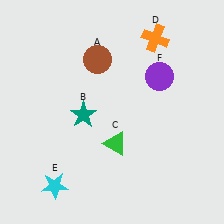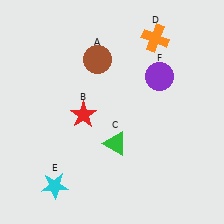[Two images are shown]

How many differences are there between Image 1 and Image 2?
There is 1 difference between the two images.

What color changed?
The star (B) changed from teal in Image 1 to red in Image 2.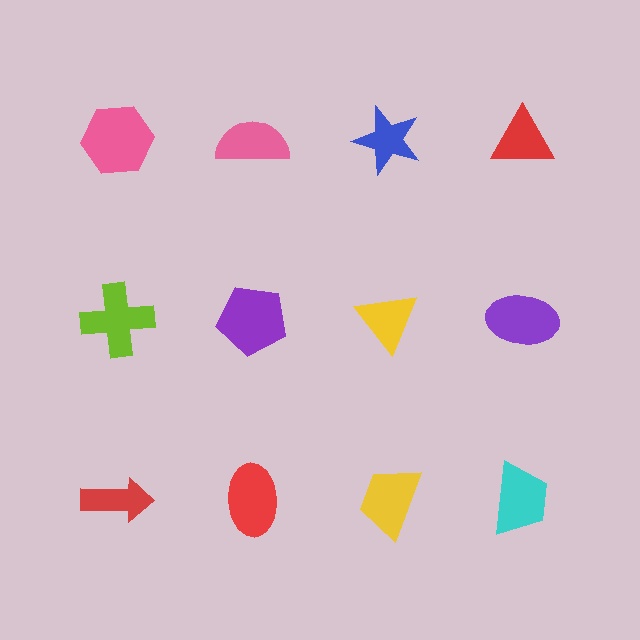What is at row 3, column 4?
A cyan trapezoid.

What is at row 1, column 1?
A pink hexagon.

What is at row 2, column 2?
A purple pentagon.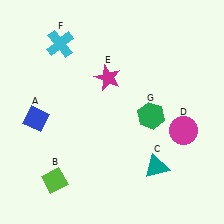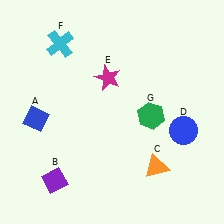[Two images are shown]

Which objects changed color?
B changed from lime to purple. C changed from teal to orange. D changed from magenta to blue.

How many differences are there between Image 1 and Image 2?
There are 3 differences between the two images.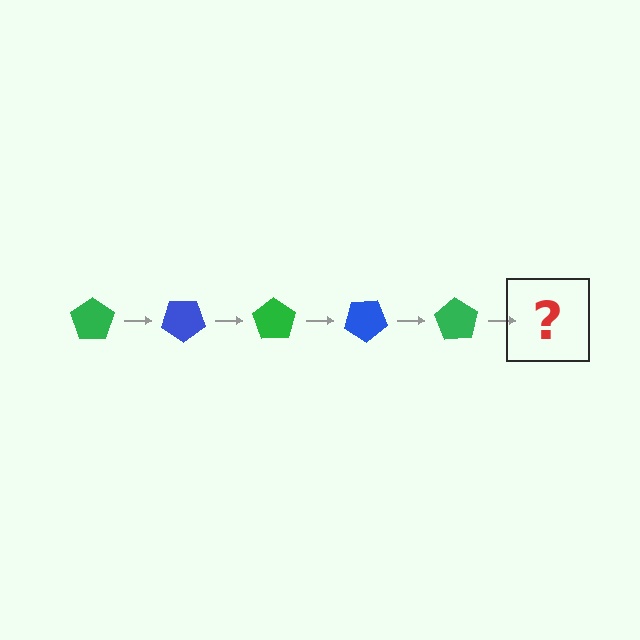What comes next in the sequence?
The next element should be a blue pentagon, rotated 175 degrees from the start.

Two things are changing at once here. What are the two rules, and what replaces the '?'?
The two rules are that it rotates 35 degrees each step and the color cycles through green and blue. The '?' should be a blue pentagon, rotated 175 degrees from the start.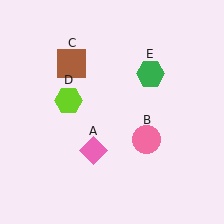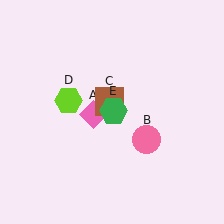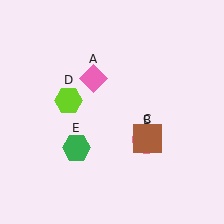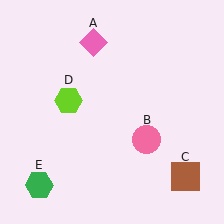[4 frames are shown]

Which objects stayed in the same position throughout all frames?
Pink circle (object B) and lime hexagon (object D) remained stationary.